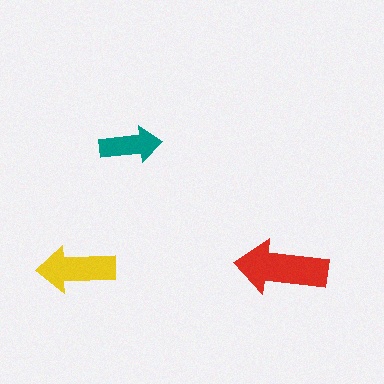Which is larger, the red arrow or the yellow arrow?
The red one.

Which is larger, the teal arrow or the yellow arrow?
The yellow one.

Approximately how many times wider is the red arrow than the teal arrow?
About 1.5 times wider.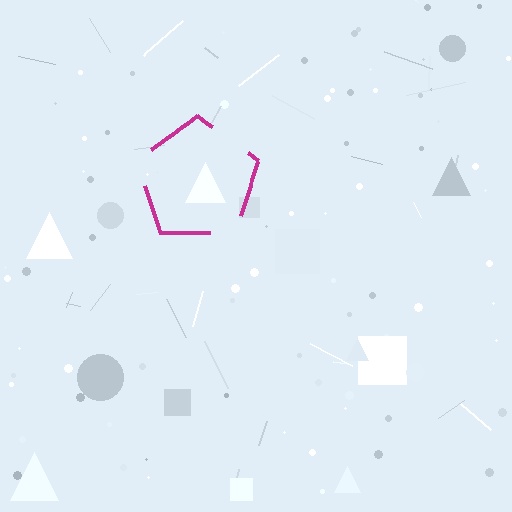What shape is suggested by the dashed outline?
The dashed outline suggests a pentagon.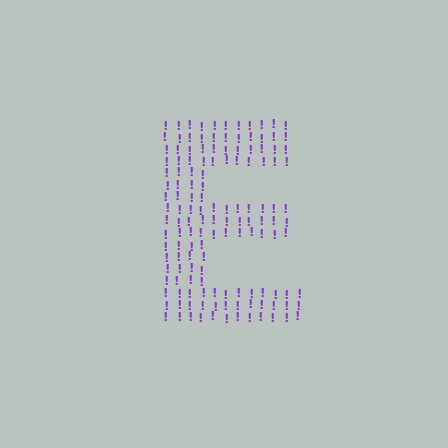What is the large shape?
The large shape is the letter E.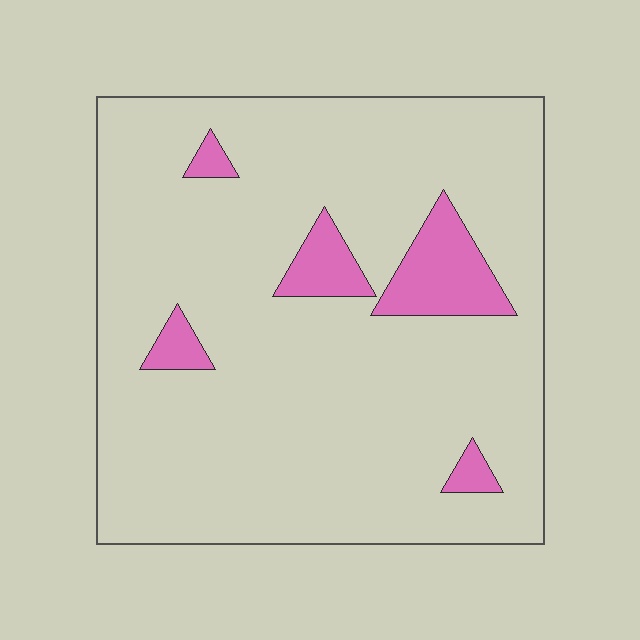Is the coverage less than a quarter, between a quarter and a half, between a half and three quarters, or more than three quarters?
Less than a quarter.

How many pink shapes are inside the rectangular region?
5.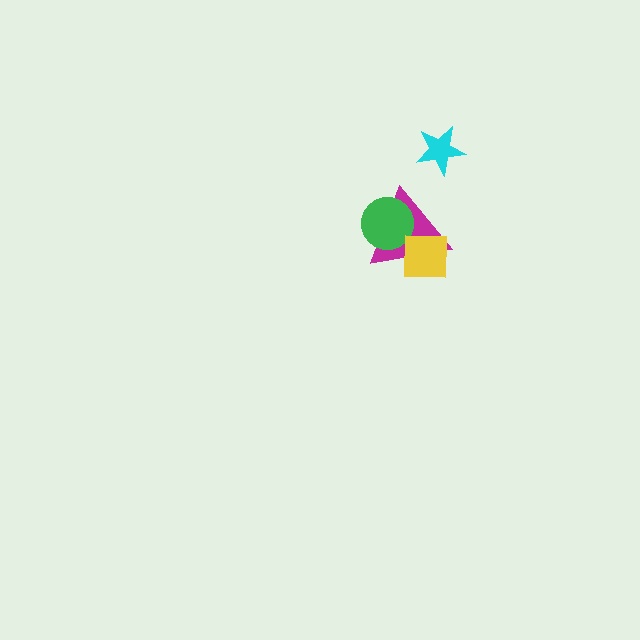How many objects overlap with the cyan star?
0 objects overlap with the cyan star.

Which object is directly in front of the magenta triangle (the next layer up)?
The green circle is directly in front of the magenta triangle.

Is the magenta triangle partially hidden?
Yes, it is partially covered by another shape.